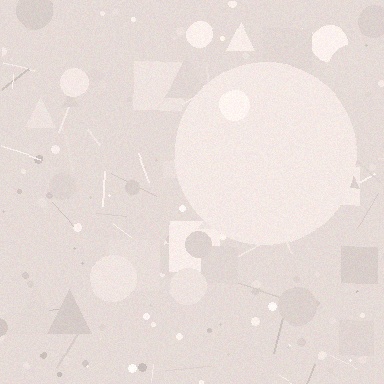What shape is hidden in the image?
A circle is hidden in the image.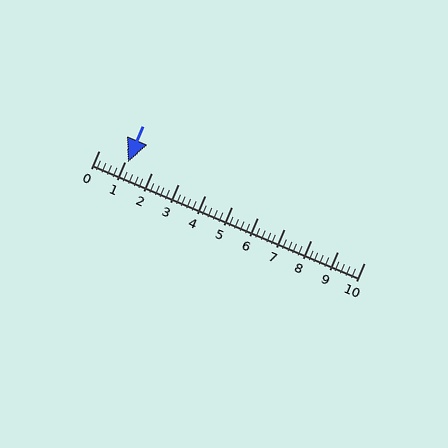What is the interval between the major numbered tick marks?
The major tick marks are spaced 1 units apart.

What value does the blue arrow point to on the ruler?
The blue arrow points to approximately 1.1.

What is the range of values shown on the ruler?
The ruler shows values from 0 to 10.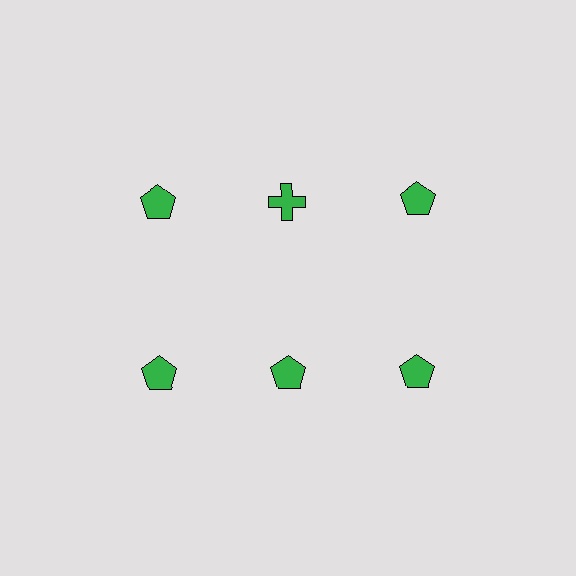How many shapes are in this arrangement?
There are 6 shapes arranged in a grid pattern.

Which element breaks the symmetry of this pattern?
The green cross in the top row, second from left column breaks the symmetry. All other shapes are green pentagons.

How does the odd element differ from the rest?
It has a different shape: cross instead of pentagon.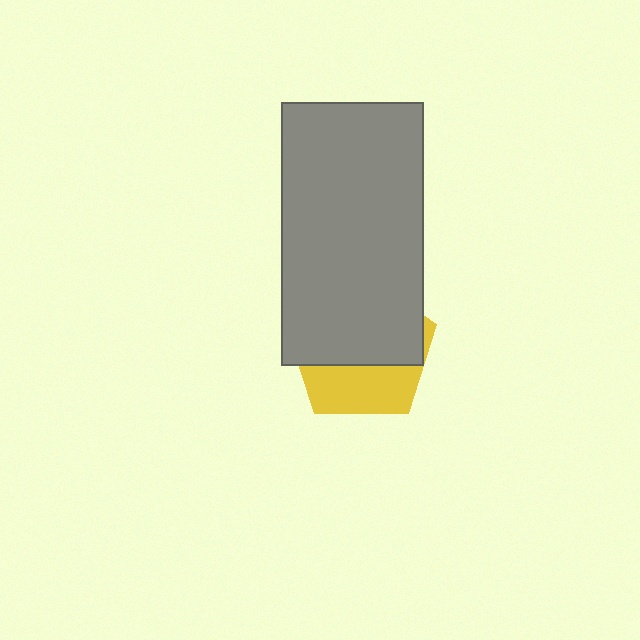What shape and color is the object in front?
The object in front is a gray rectangle.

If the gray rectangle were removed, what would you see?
You would see the complete yellow pentagon.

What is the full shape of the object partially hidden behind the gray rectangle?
The partially hidden object is a yellow pentagon.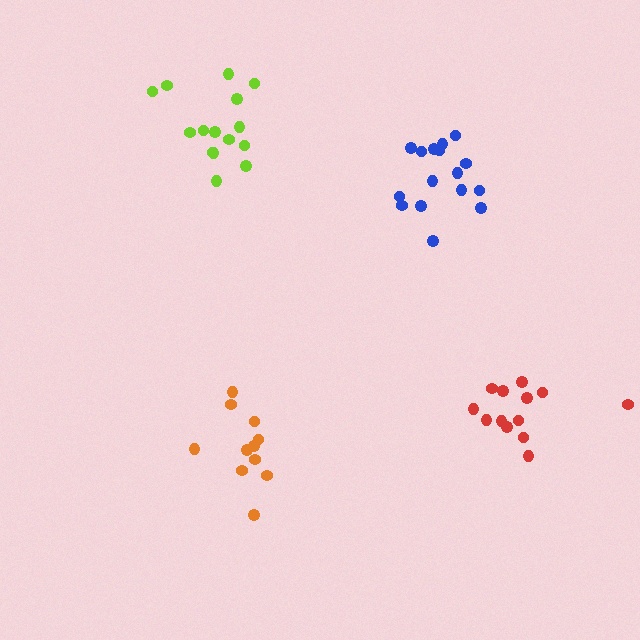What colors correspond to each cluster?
The clusters are colored: red, orange, blue, lime.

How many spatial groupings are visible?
There are 4 spatial groupings.